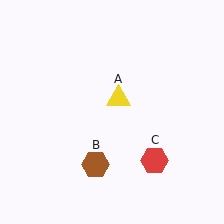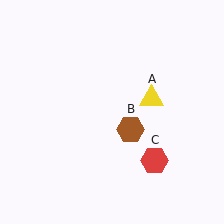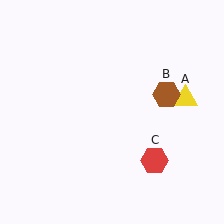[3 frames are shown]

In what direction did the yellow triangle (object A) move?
The yellow triangle (object A) moved right.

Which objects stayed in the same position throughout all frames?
Red hexagon (object C) remained stationary.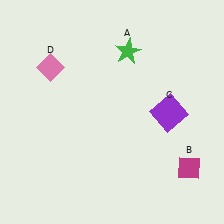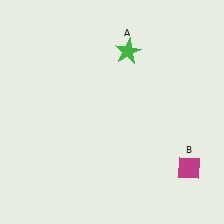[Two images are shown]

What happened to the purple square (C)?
The purple square (C) was removed in Image 2. It was in the bottom-right area of Image 1.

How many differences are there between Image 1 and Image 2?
There are 2 differences between the two images.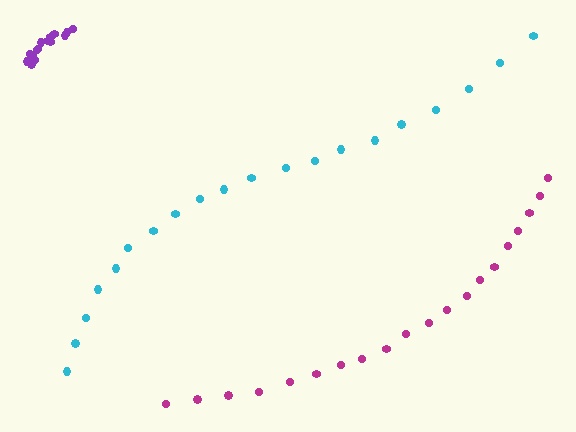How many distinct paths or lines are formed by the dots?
There are 3 distinct paths.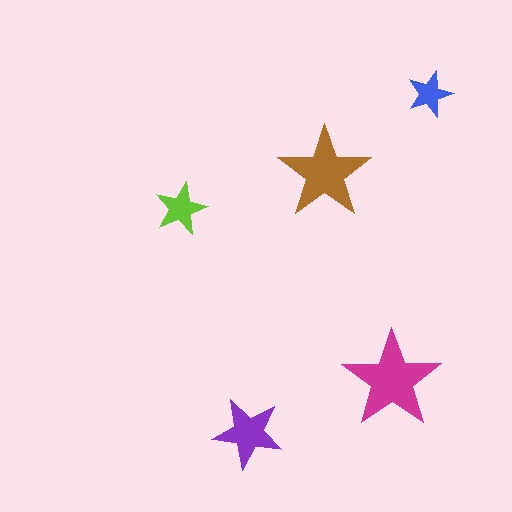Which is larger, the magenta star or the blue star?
The magenta one.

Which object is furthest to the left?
The lime star is leftmost.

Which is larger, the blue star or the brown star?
The brown one.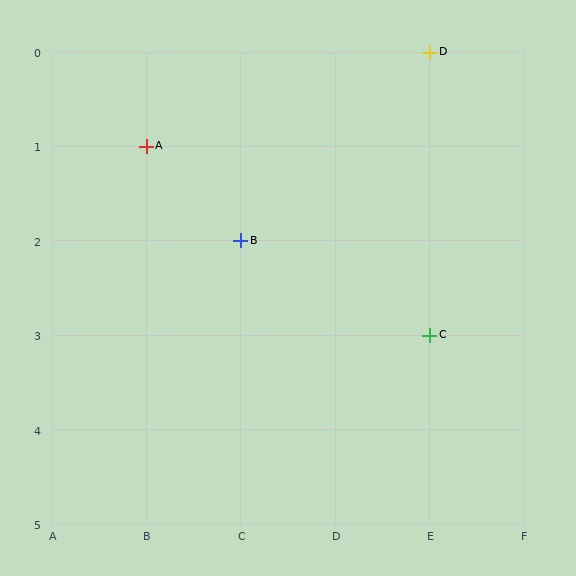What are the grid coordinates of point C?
Point C is at grid coordinates (E, 3).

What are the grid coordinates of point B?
Point B is at grid coordinates (C, 2).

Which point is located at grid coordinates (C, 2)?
Point B is at (C, 2).